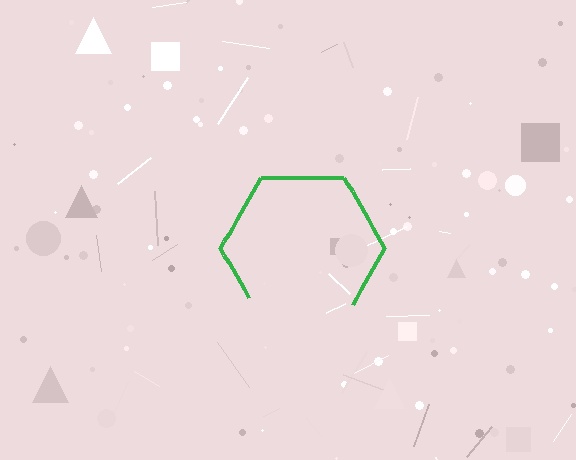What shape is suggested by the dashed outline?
The dashed outline suggests a hexagon.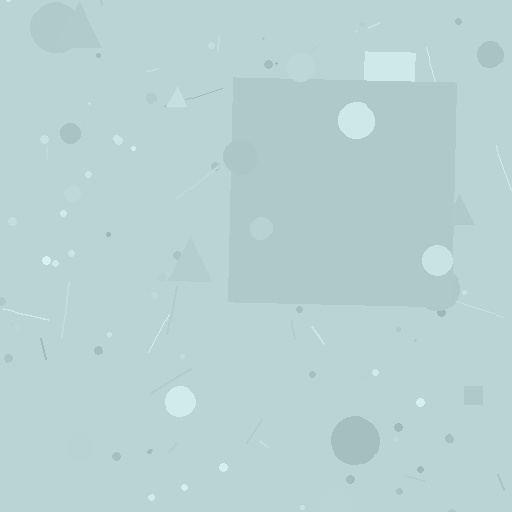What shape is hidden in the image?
A square is hidden in the image.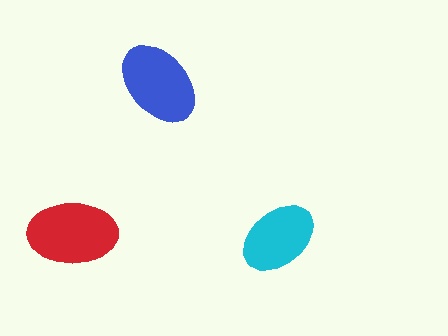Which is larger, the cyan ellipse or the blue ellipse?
The blue one.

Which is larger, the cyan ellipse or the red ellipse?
The red one.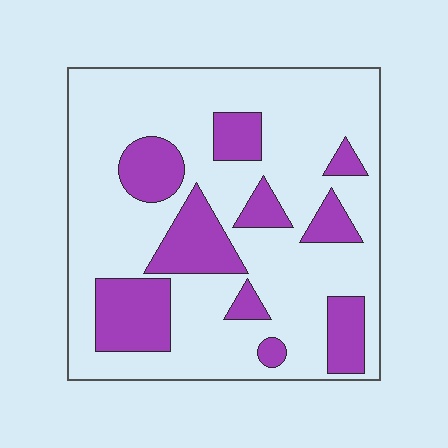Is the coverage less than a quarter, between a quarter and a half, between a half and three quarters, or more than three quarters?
Between a quarter and a half.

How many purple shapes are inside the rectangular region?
10.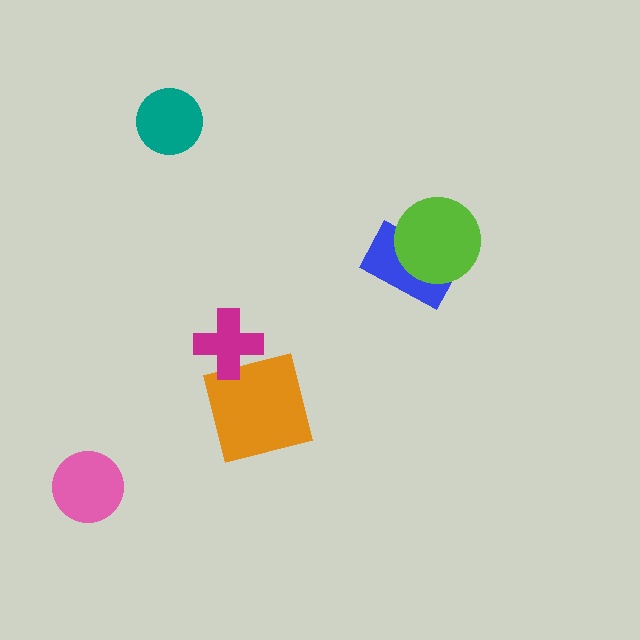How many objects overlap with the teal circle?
0 objects overlap with the teal circle.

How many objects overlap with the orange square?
1 object overlaps with the orange square.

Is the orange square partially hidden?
Yes, it is partially covered by another shape.